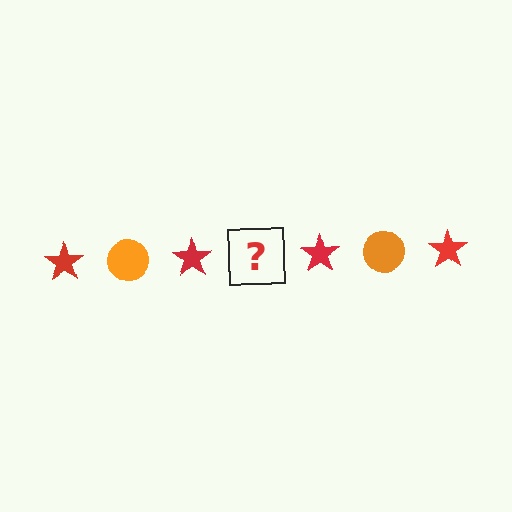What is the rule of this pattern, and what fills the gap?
The rule is that the pattern alternates between red star and orange circle. The gap should be filled with an orange circle.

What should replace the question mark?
The question mark should be replaced with an orange circle.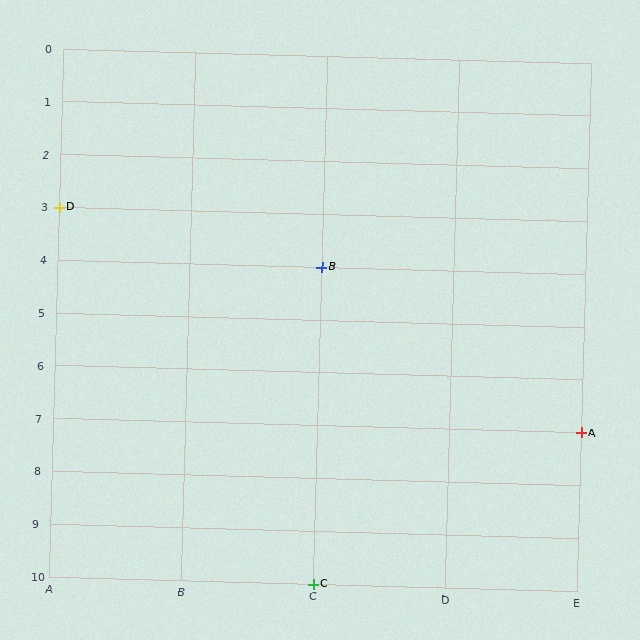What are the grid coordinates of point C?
Point C is at grid coordinates (C, 10).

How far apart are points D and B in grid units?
Points D and B are 2 columns and 1 row apart (about 2.2 grid units diagonally).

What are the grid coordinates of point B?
Point B is at grid coordinates (C, 4).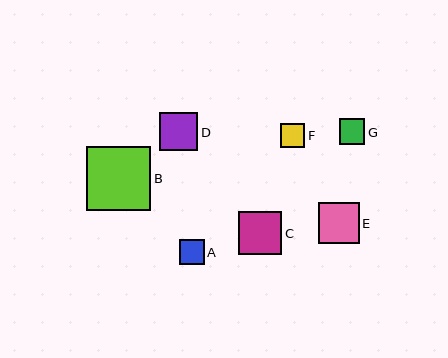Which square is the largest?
Square B is the largest with a size of approximately 64 pixels.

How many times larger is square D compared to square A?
Square D is approximately 1.5 times the size of square A.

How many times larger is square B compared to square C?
Square B is approximately 1.5 times the size of square C.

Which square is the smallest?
Square F is the smallest with a size of approximately 24 pixels.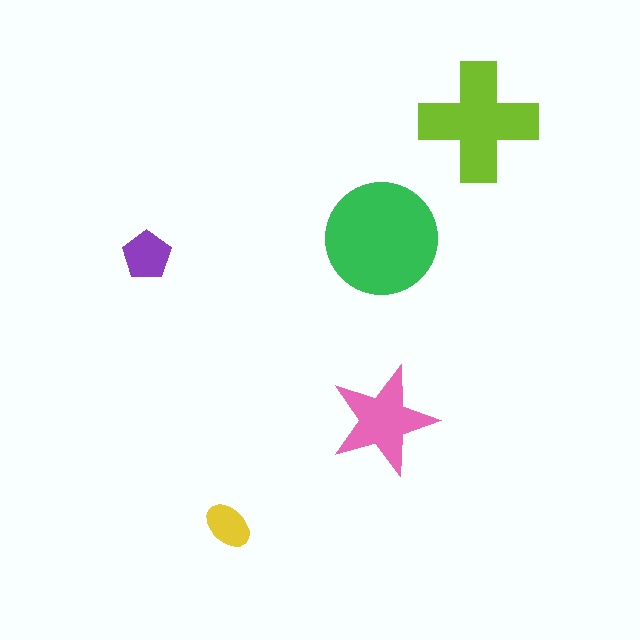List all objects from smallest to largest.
The yellow ellipse, the purple pentagon, the pink star, the lime cross, the green circle.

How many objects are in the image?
There are 5 objects in the image.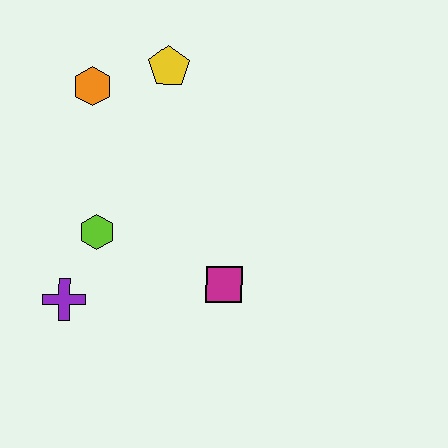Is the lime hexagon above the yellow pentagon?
No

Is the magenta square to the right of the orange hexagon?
Yes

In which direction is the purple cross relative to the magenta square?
The purple cross is to the left of the magenta square.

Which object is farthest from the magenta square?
The orange hexagon is farthest from the magenta square.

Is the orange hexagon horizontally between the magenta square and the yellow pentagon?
No